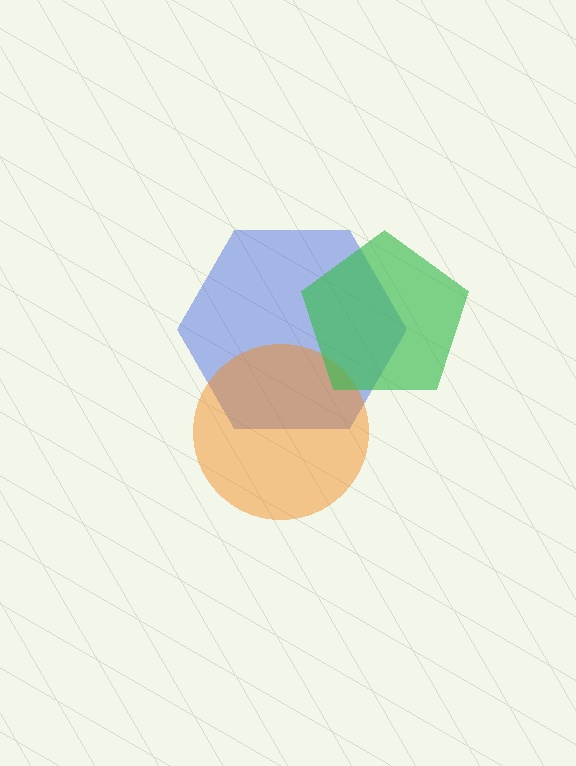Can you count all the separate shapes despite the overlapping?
Yes, there are 3 separate shapes.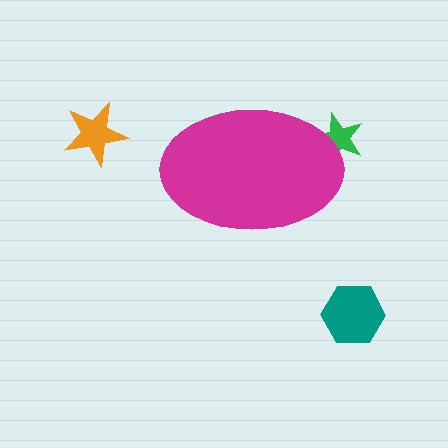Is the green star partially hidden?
Yes, the green star is partially hidden behind the magenta ellipse.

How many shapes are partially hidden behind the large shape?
1 shape is partially hidden.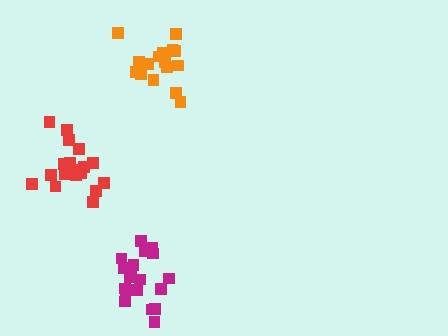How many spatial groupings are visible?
There are 3 spatial groupings.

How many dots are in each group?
Group 1: 20 dots, Group 2: 19 dots, Group 3: 16 dots (55 total).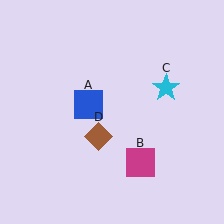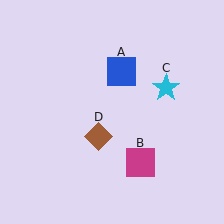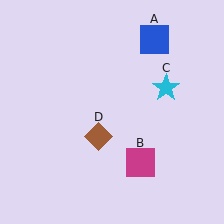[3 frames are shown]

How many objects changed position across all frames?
1 object changed position: blue square (object A).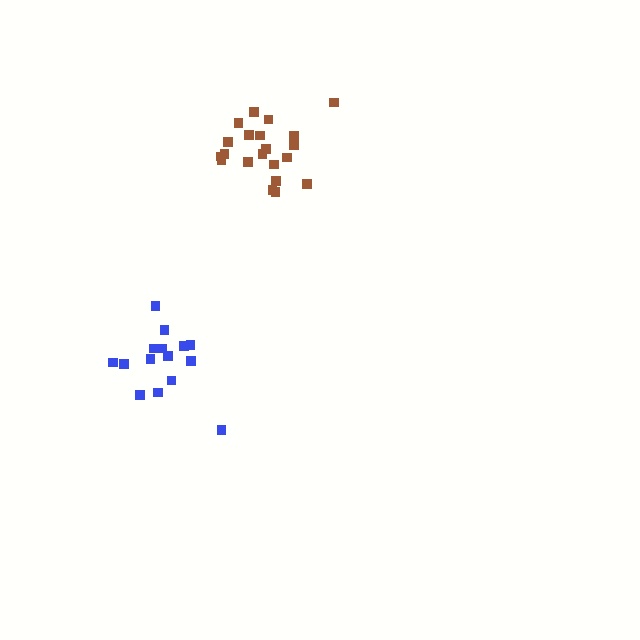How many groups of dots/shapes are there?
There are 2 groups.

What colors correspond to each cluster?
The clusters are colored: brown, blue.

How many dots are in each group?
Group 1: 21 dots, Group 2: 15 dots (36 total).